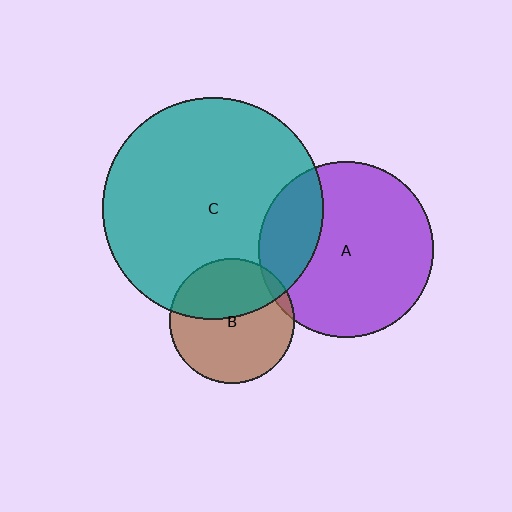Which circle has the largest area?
Circle C (teal).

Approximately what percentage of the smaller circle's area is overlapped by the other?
Approximately 25%.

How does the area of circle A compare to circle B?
Approximately 2.0 times.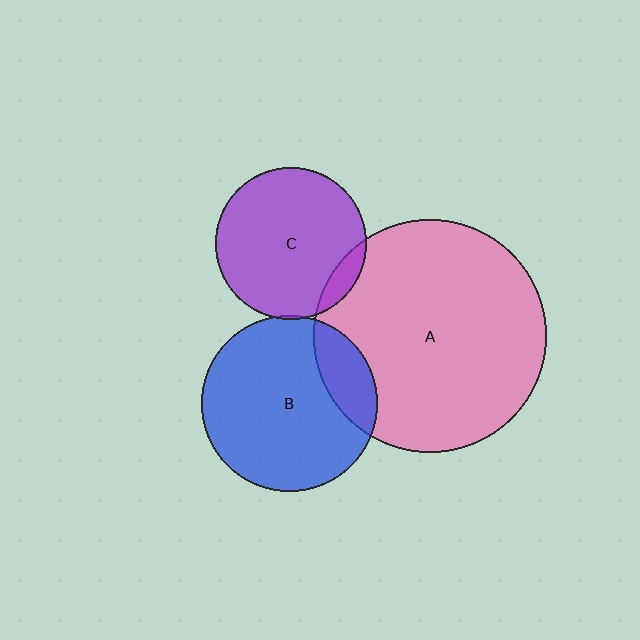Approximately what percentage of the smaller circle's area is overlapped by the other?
Approximately 10%.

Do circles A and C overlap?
Yes.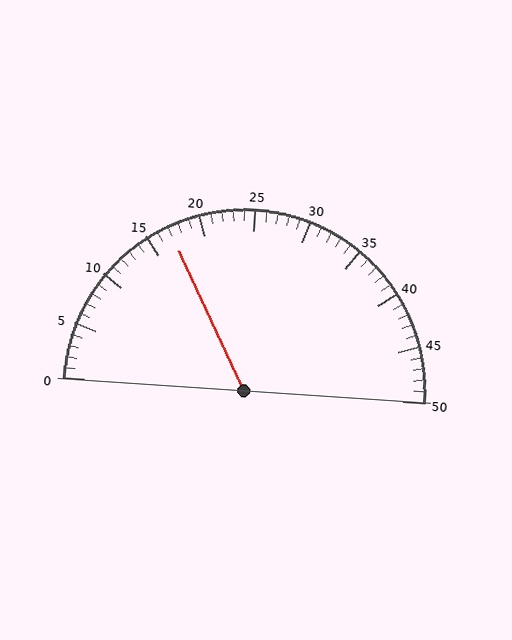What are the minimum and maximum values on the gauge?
The gauge ranges from 0 to 50.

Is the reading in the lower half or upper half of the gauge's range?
The reading is in the lower half of the range (0 to 50).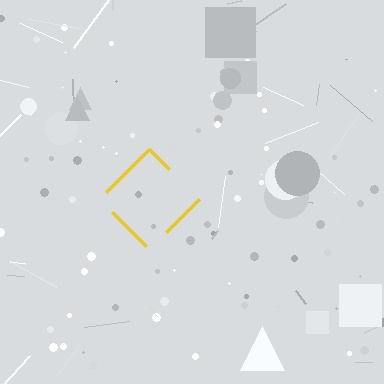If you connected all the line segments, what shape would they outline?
They would outline a diamond.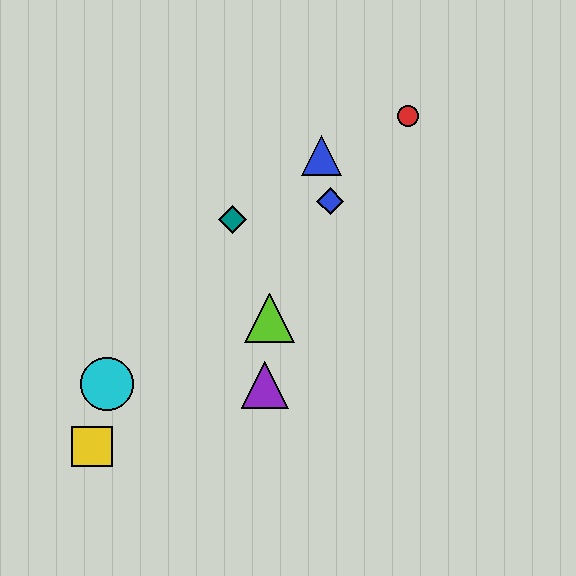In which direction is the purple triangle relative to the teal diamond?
The purple triangle is below the teal diamond.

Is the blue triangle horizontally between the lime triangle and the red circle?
Yes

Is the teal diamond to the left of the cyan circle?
No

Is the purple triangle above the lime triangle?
No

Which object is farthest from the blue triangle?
The yellow square is farthest from the blue triangle.